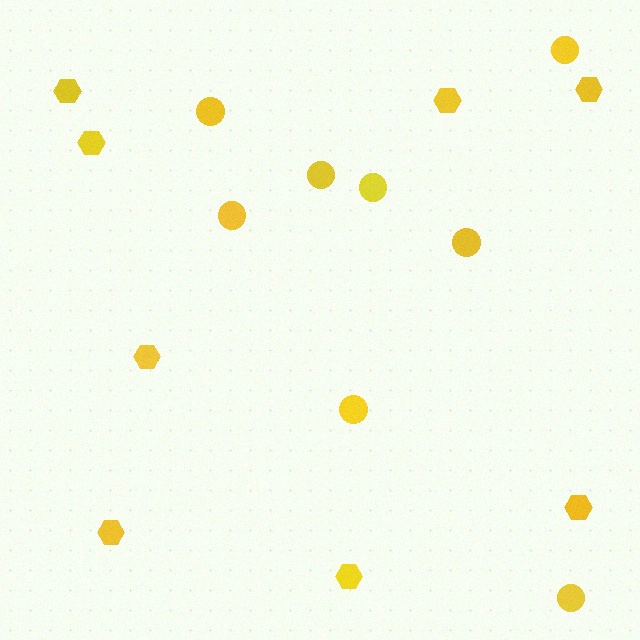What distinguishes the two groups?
There are 2 groups: one group of circles (8) and one group of hexagons (8).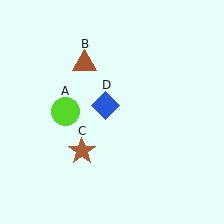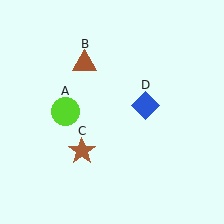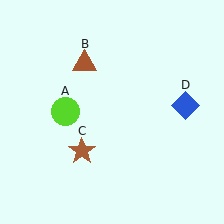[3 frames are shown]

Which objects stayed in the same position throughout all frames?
Lime circle (object A) and brown triangle (object B) and brown star (object C) remained stationary.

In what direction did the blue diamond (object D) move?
The blue diamond (object D) moved right.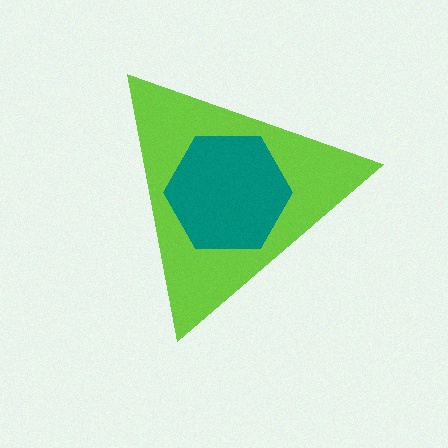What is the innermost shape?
The teal hexagon.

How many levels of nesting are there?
2.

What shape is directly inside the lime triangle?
The teal hexagon.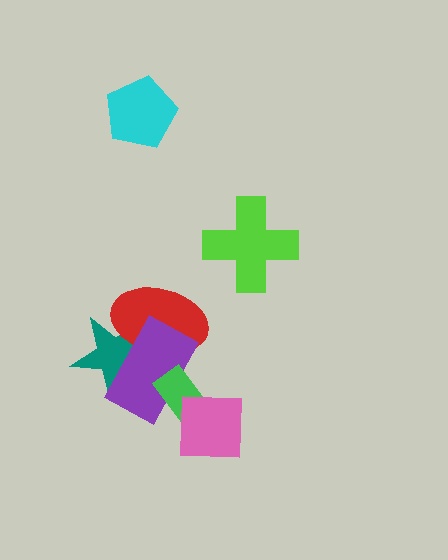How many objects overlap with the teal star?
2 objects overlap with the teal star.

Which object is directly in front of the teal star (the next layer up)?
The red ellipse is directly in front of the teal star.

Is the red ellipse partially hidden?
Yes, it is partially covered by another shape.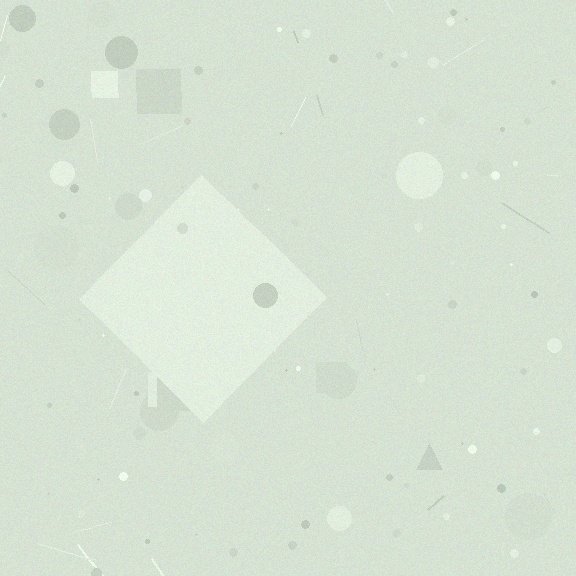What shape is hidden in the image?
A diamond is hidden in the image.